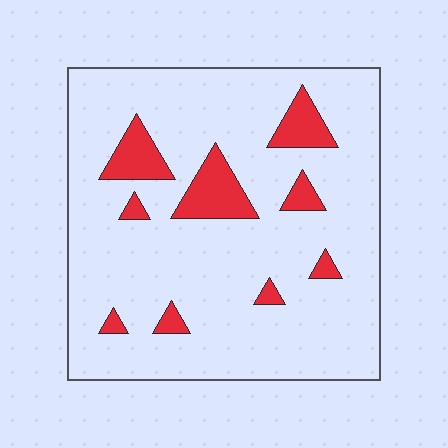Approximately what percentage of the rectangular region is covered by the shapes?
Approximately 10%.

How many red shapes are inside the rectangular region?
9.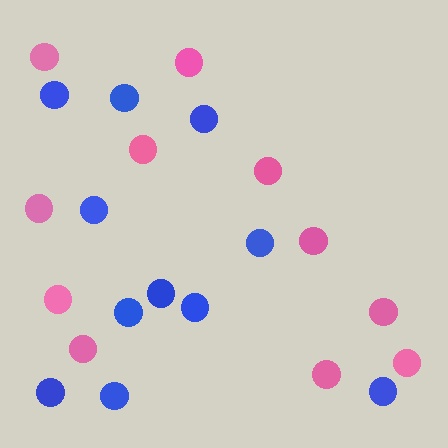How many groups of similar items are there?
There are 2 groups: one group of blue circles (11) and one group of pink circles (11).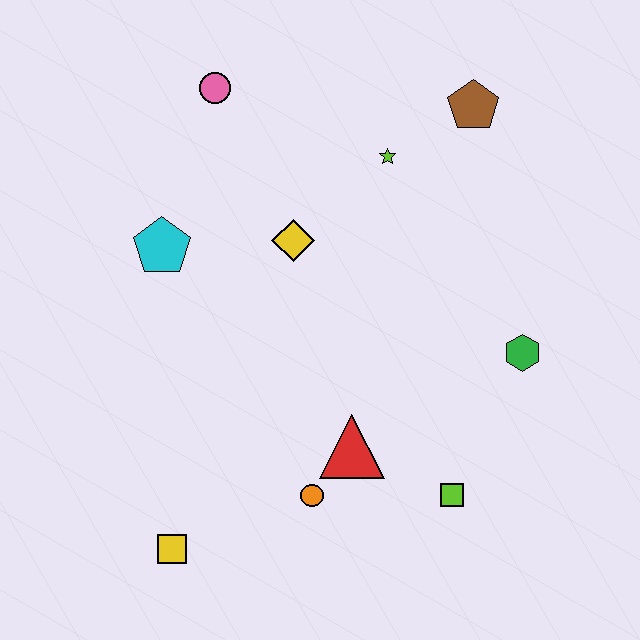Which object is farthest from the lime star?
The yellow square is farthest from the lime star.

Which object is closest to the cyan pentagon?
The yellow diamond is closest to the cyan pentagon.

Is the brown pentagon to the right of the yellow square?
Yes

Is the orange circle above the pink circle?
No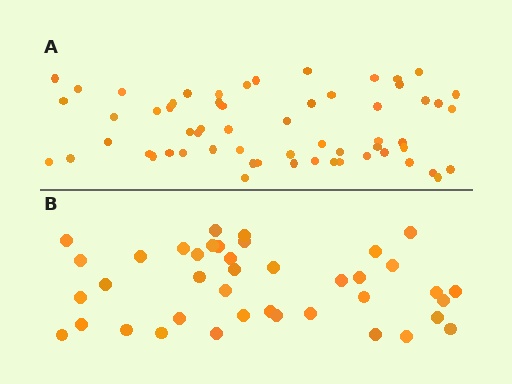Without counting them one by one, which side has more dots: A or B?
Region A (the top region) has more dots.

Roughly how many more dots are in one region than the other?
Region A has approximately 20 more dots than region B.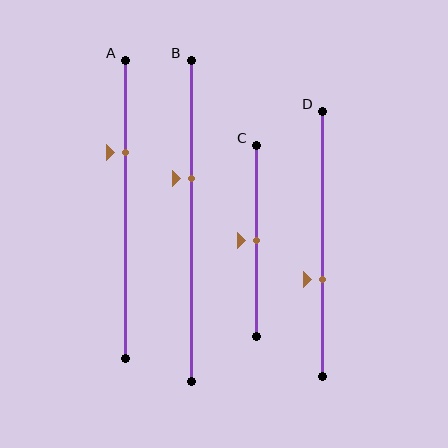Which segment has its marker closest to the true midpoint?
Segment C has its marker closest to the true midpoint.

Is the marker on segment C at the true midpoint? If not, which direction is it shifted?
Yes, the marker on segment C is at the true midpoint.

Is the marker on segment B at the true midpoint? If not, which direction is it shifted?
No, the marker on segment B is shifted upward by about 13% of the segment length.